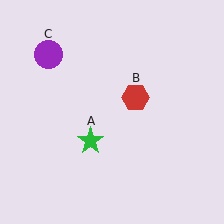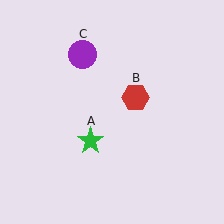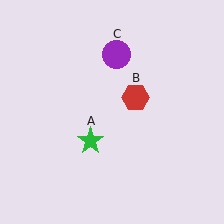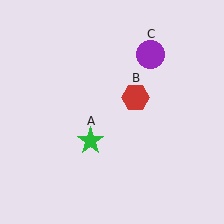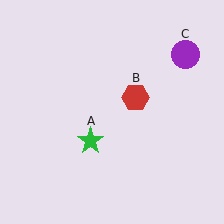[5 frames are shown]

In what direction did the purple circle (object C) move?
The purple circle (object C) moved right.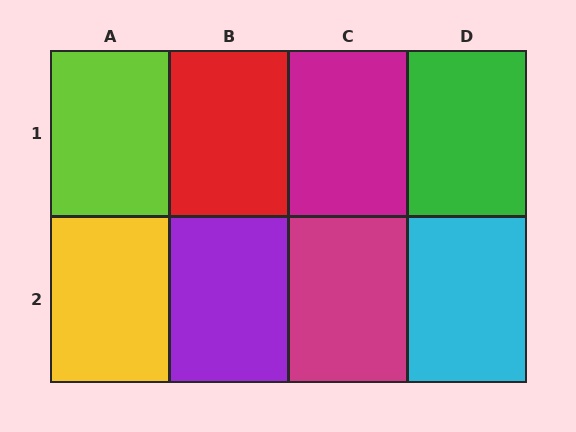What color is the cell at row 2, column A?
Yellow.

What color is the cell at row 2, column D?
Cyan.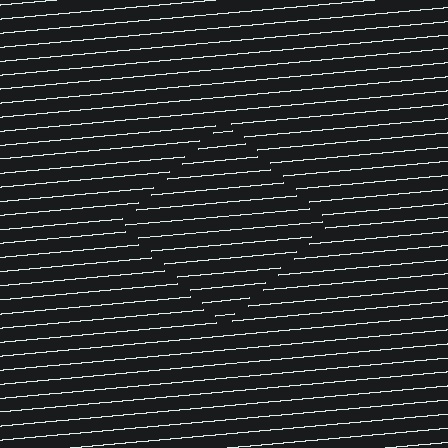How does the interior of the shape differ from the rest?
The interior of the shape contains the same grating, shifted by half a period — the contour is defined by the phase discontinuity where line-ends from the inner and outer gratings abut.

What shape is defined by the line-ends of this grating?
An illusory square. The interior of the shape contains the same grating, shifted by half a period — the contour is defined by the phase discontinuity where line-ends from the inner and outer gratings abut.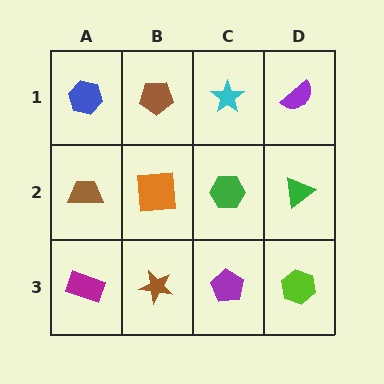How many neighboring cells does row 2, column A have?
3.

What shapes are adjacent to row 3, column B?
An orange square (row 2, column B), a magenta rectangle (row 3, column A), a purple pentagon (row 3, column C).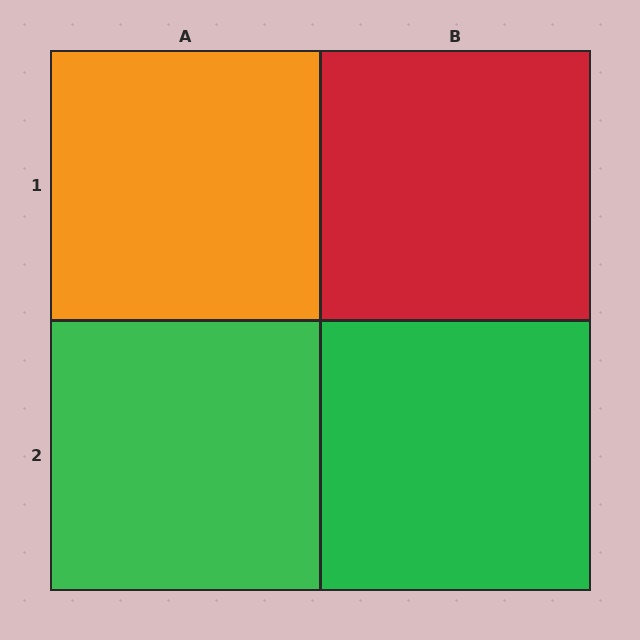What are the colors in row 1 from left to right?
Orange, red.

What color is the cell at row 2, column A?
Green.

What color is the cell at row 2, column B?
Green.